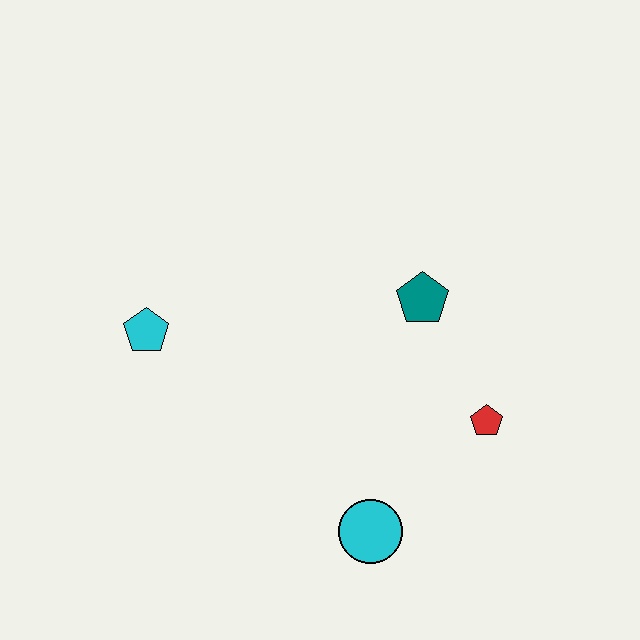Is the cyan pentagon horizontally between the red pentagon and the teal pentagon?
No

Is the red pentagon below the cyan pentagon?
Yes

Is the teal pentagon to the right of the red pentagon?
No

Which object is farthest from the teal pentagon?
The cyan pentagon is farthest from the teal pentagon.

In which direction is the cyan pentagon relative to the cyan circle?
The cyan pentagon is to the left of the cyan circle.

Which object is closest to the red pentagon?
The teal pentagon is closest to the red pentagon.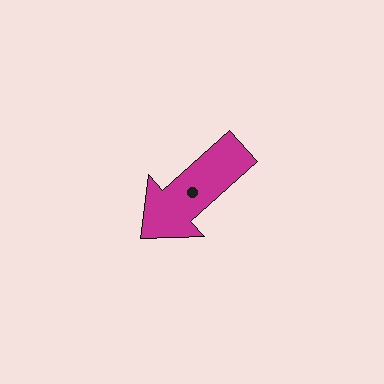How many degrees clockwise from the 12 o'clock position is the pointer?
Approximately 228 degrees.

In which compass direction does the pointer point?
Southwest.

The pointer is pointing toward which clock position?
Roughly 8 o'clock.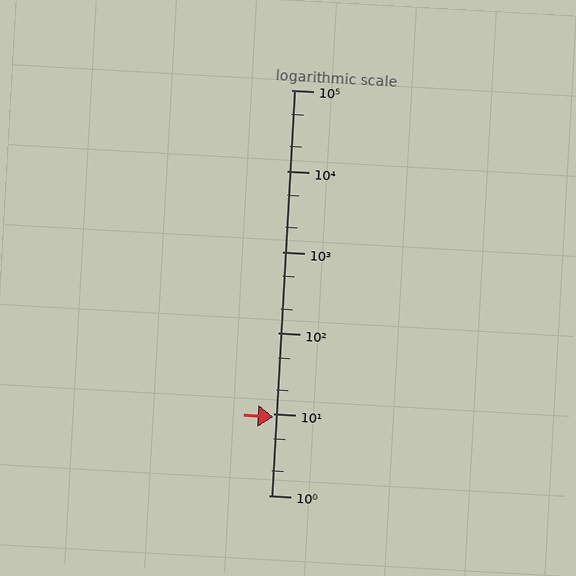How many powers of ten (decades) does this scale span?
The scale spans 5 decades, from 1 to 100000.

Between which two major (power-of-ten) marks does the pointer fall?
The pointer is between 1 and 10.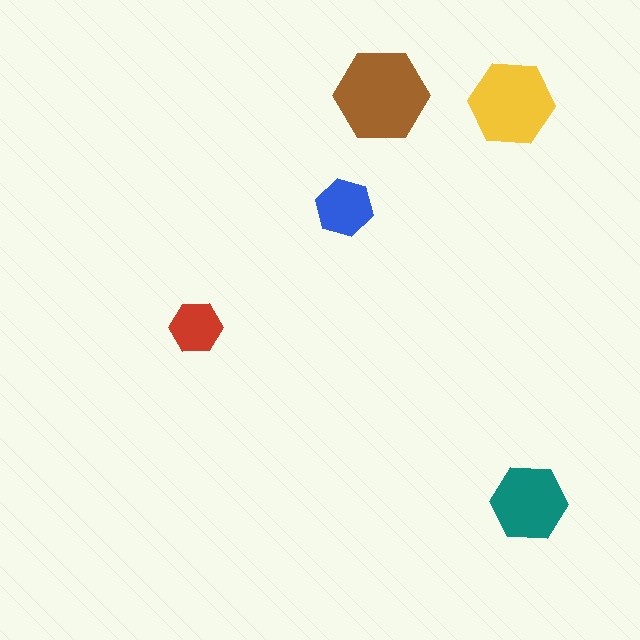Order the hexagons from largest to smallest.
the brown one, the yellow one, the teal one, the blue one, the red one.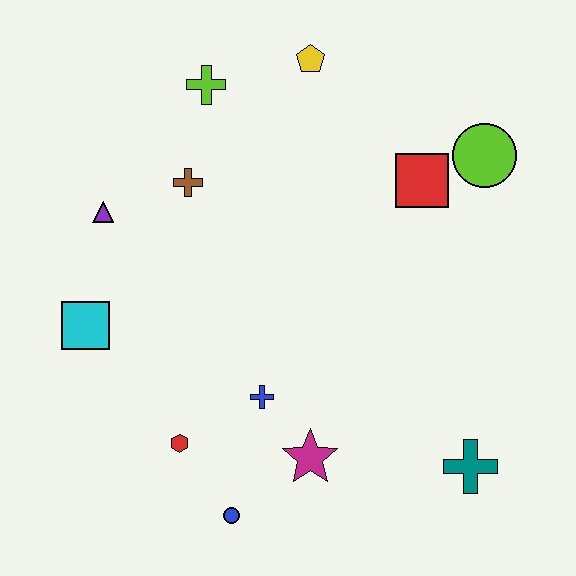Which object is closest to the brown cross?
The purple triangle is closest to the brown cross.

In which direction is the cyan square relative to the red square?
The cyan square is to the left of the red square.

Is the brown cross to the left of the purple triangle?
No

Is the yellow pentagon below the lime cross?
No